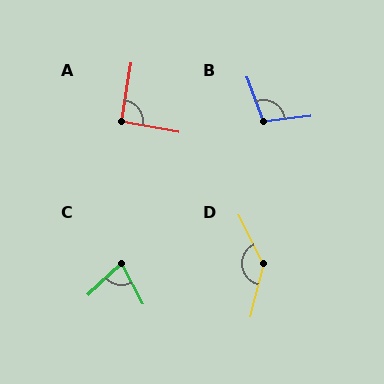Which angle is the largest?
D, at approximately 139 degrees.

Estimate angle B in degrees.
Approximately 105 degrees.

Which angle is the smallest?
C, at approximately 74 degrees.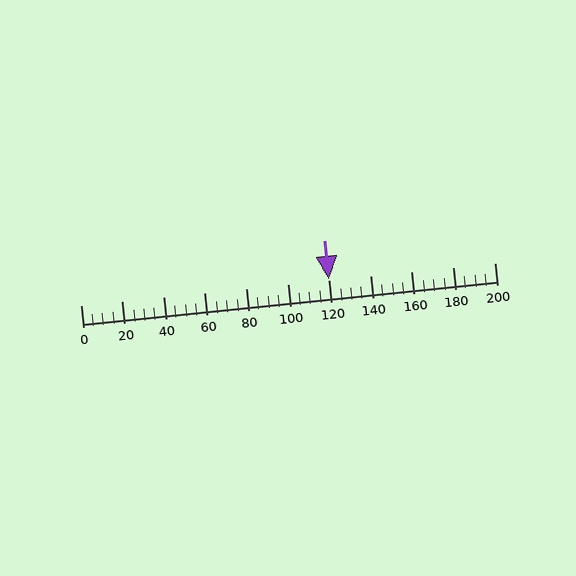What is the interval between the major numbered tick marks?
The major tick marks are spaced 20 units apart.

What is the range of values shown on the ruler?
The ruler shows values from 0 to 200.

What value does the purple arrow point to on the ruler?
The purple arrow points to approximately 120.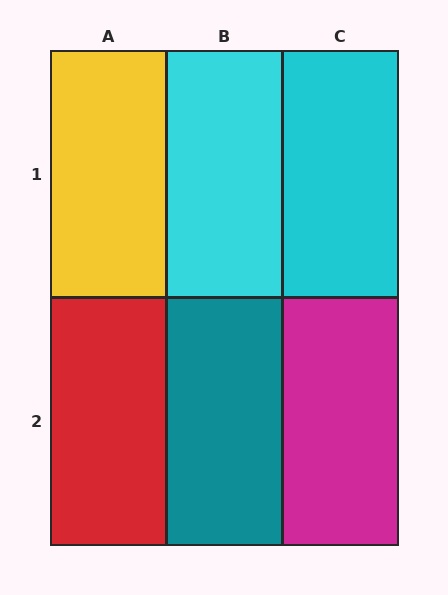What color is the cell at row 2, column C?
Magenta.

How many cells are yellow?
1 cell is yellow.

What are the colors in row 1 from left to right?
Yellow, cyan, cyan.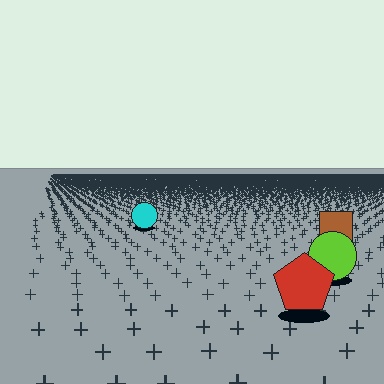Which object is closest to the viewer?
The red pentagon is closest. The texture marks near it are larger and more spread out.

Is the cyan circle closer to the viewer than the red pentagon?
No. The red pentagon is closer — you can tell from the texture gradient: the ground texture is coarser near it.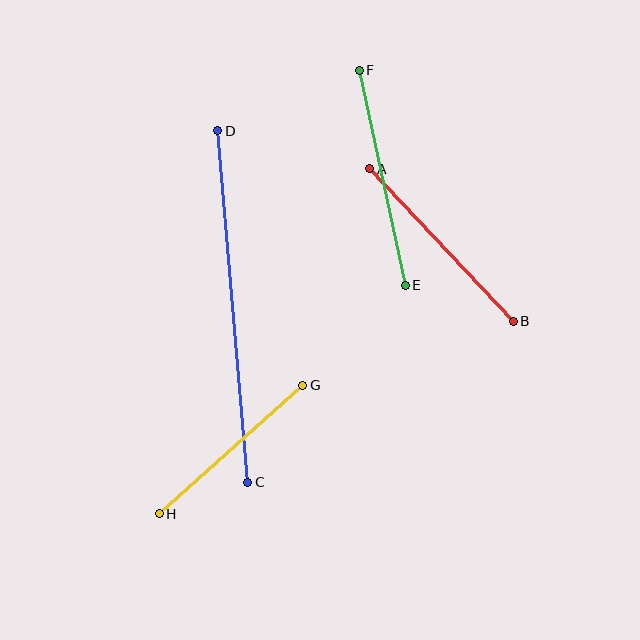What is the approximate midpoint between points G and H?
The midpoint is at approximately (231, 449) pixels.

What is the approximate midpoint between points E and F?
The midpoint is at approximately (382, 178) pixels.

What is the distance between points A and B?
The distance is approximately 209 pixels.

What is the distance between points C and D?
The distance is approximately 353 pixels.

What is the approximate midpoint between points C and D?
The midpoint is at approximately (233, 306) pixels.